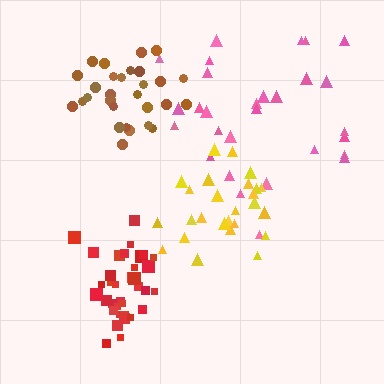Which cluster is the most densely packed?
Red.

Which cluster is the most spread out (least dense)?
Pink.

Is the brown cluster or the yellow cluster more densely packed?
Brown.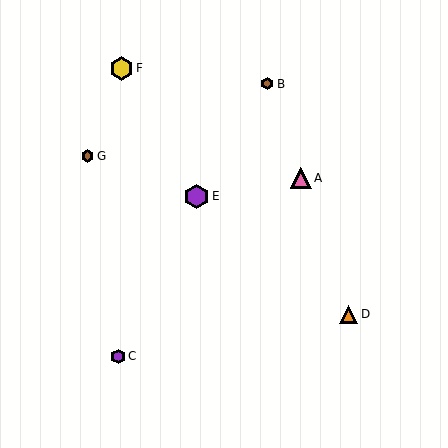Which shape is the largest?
The purple hexagon (labeled E) is the largest.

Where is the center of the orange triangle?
The center of the orange triangle is at (349, 314).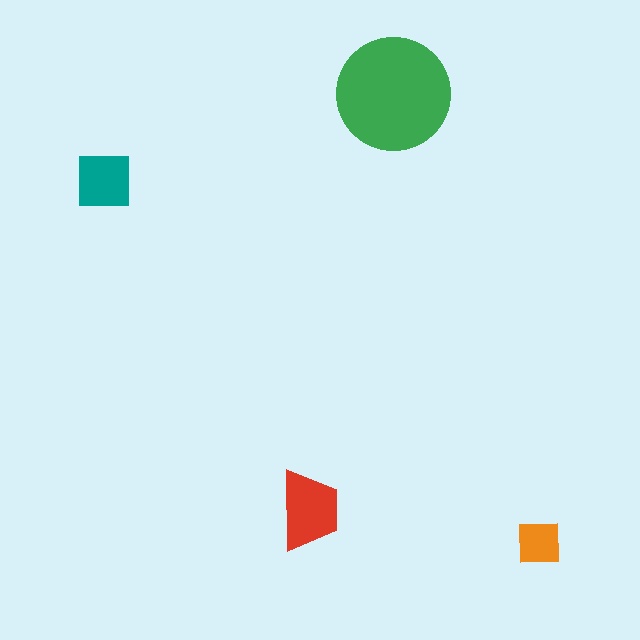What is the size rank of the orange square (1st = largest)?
4th.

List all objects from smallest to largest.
The orange square, the teal square, the red trapezoid, the green circle.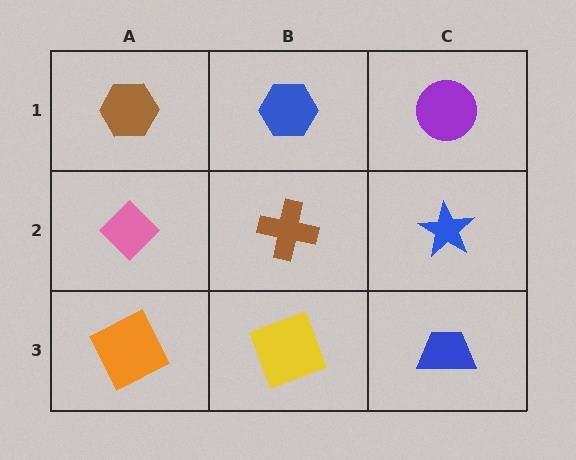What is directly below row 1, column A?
A pink diamond.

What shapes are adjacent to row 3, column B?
A brown cross (row 2, column B), an orange square (row 3, column A), a blue trapezoid (row 3, column C).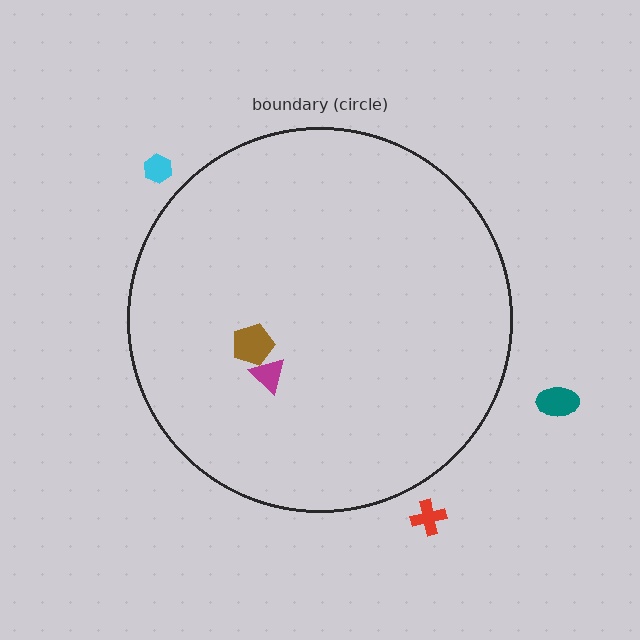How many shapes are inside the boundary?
2 inside, 3 outside.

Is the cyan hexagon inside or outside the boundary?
Outside.